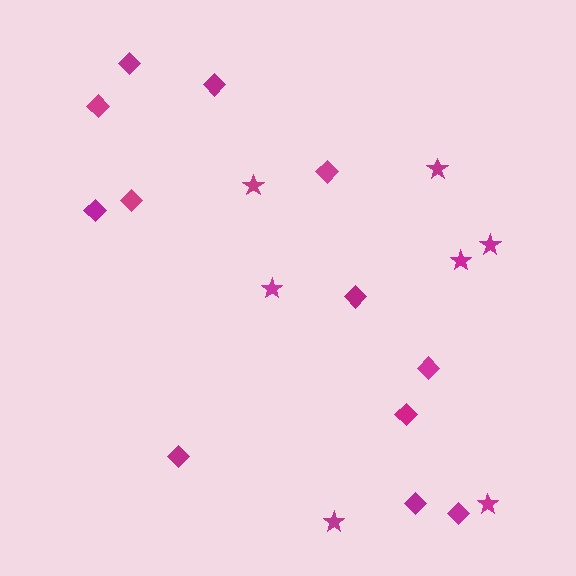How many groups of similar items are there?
There are 2 groups: one group of diamonds (12) and one group of stars (7).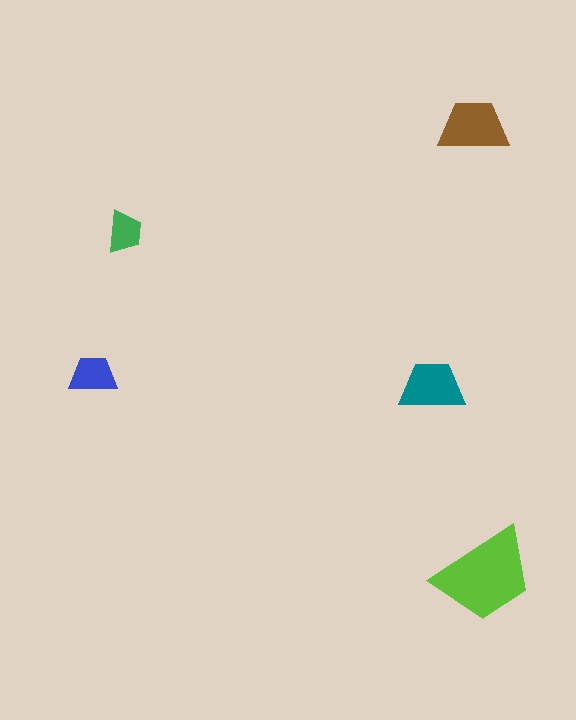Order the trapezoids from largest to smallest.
the lime one, the brown one, the teal one, the blue one, the green one.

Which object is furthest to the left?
The blue trapezoid is leftmost.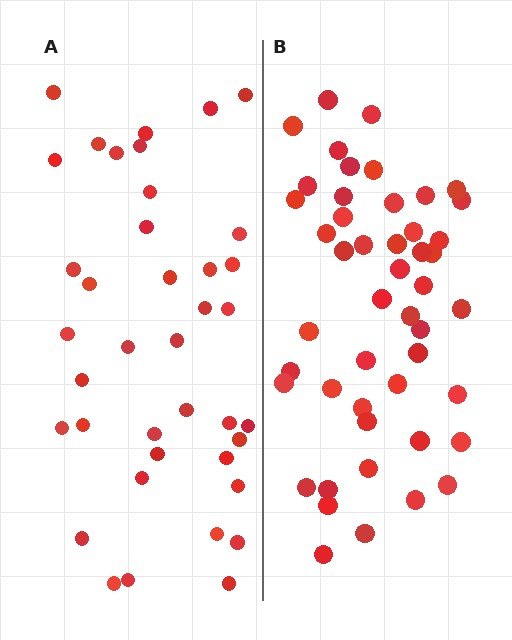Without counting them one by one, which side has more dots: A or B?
Region B (the right region) has more dots.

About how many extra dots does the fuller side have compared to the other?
Region B has roughly 8 or so more dots than region A.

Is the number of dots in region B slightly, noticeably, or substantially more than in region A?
Region B has only slightly more — the two regions are fairly close. The ratio is roughly 1.2 to 1.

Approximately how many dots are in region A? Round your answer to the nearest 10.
About 40 dots. (The exact count is 39, which rounds to 40.)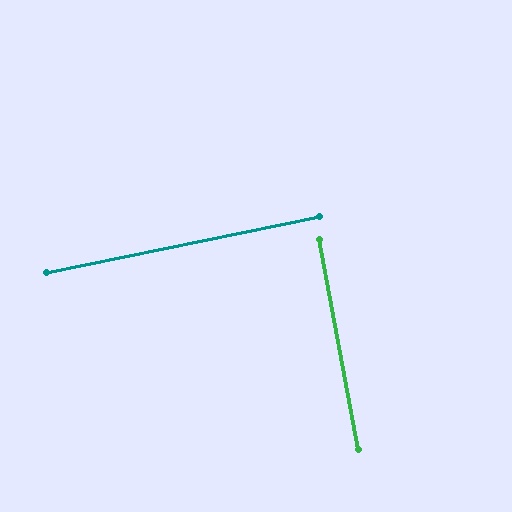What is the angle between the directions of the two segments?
Approximately 89 degrees.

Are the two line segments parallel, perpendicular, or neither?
Perpendicular — they meet at approximately 89°.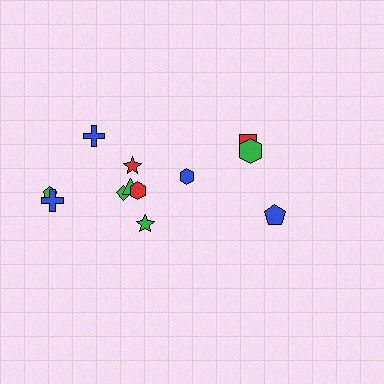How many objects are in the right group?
There are 4 objects.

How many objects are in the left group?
There are 8 objects.